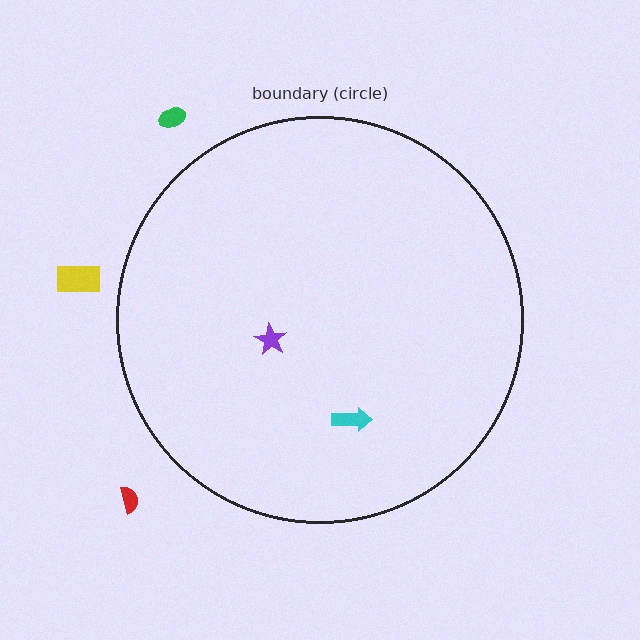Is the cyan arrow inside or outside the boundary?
Inside.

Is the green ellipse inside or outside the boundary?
Outside.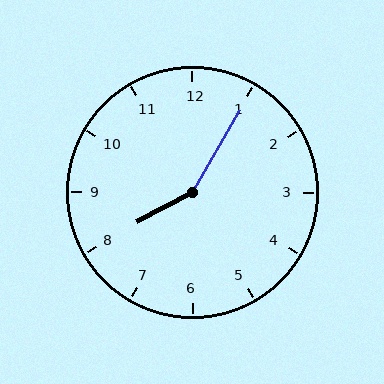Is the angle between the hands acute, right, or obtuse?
It is obtuse.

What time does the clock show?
8:05.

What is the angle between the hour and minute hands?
Approximately 148 degrees.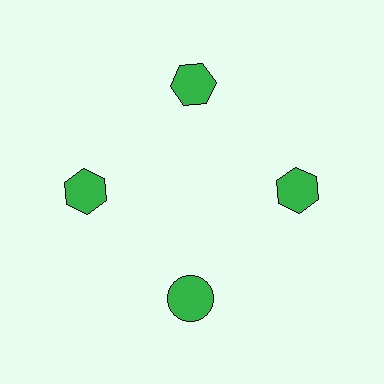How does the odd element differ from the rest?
It has a different shape: circle instead of hexagon.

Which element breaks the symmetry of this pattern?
The green circle at roughly the 6 o'clock position breaks the symmetry. All other shapes are green hexagons.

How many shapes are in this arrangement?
There are 4 shapes arranged in a ring pattern.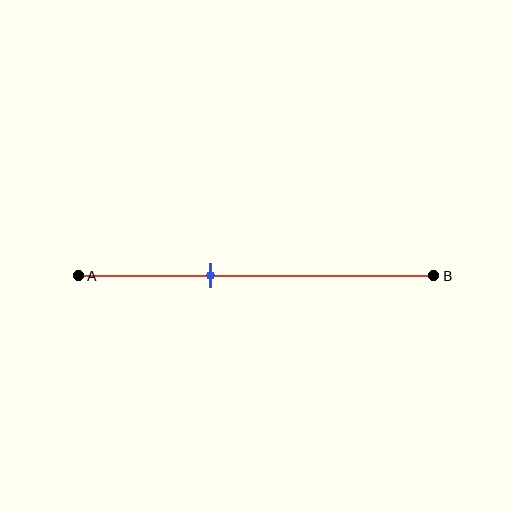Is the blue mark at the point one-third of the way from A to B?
No, the mark is at about 35% from A, not at the 33% one-third point.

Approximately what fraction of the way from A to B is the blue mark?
The blue mark is approximately 35% of the way from A to B.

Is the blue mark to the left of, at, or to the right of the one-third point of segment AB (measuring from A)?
The blue mark is to the right of the one-third point of segment AB.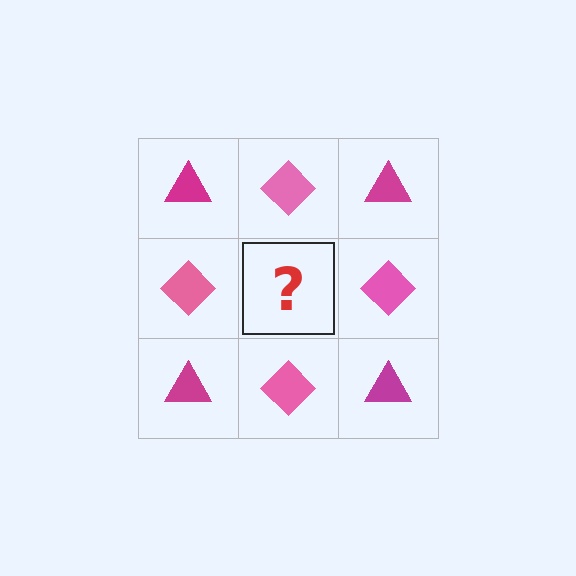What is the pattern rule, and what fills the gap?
The rule is that it alternates magenta triangle and pink diamond in a checkerboard pattern. The gap should be filled with a magenta triangle.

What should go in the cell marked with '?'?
The missing cell should contain a magenta triangle.